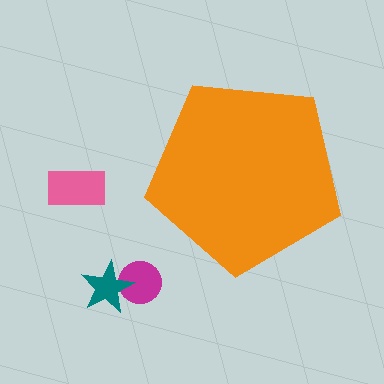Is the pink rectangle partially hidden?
No, the pink rectangle is fully visible.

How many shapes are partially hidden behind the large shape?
0 shapes are partially hidden.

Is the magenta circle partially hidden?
No, the magenta circle is fully visible.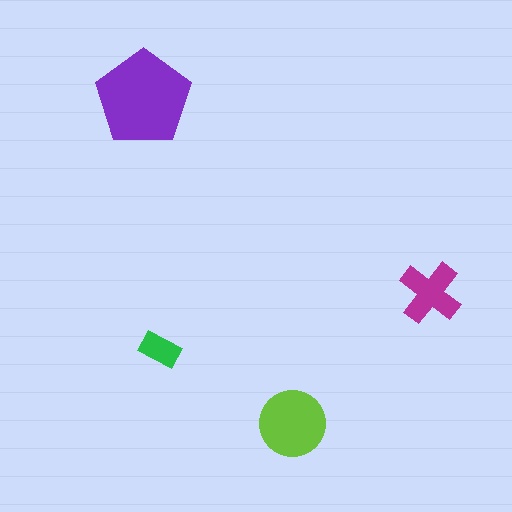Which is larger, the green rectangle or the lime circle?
The lime circle.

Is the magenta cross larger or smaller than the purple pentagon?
Smaller.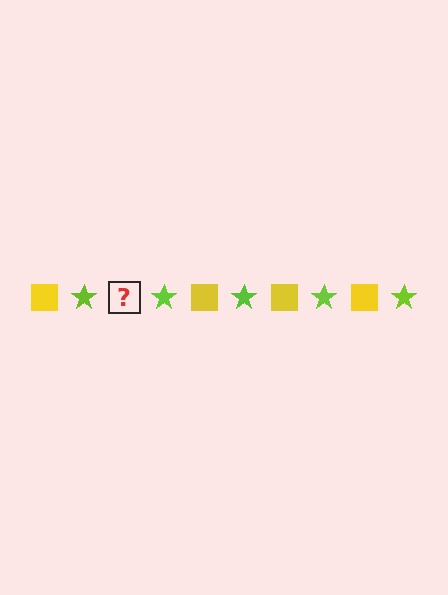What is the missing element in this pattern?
The missing element is a yellow square.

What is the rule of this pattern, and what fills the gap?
The rule is that the pattern alternates between yellow square and lime star. The gap should be filled with a yellow square.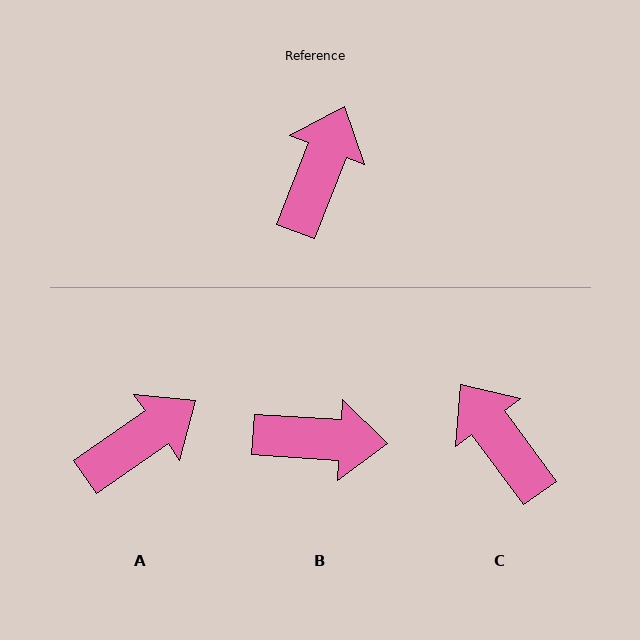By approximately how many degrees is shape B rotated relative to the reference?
Approximately 72 degrees clockwise.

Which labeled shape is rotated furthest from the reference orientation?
B, about 72 degrees away.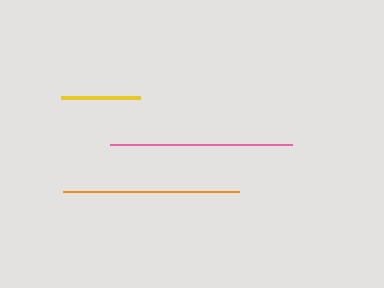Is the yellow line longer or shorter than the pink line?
The pink line is longer than the yellow line.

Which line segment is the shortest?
The yellow line is the shortest at approximately 79 pixels.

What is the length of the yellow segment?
The yellow segment is approximately 79 pixels long.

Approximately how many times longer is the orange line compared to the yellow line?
The orange line is approximately 2.2 times the length of the yellow line.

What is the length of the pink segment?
The pink segment is approximately 182 pixels long.